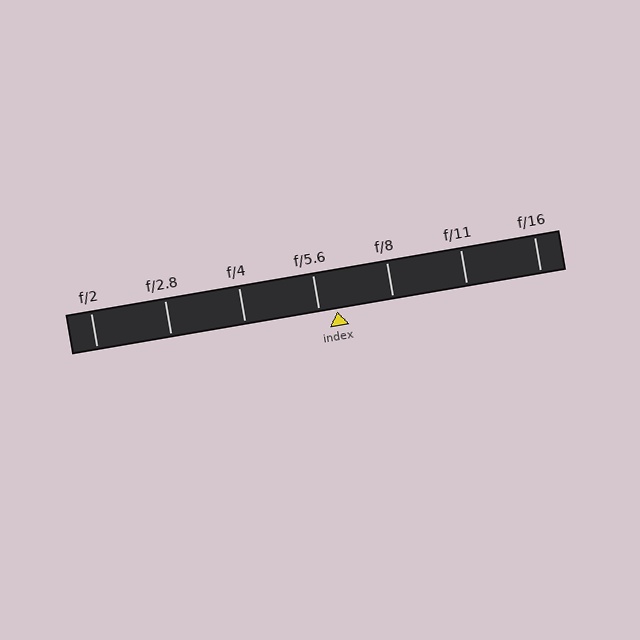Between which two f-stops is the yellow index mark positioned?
The index mark is between f/5.6 and f/8.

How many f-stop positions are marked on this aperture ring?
There are 7 f-stop positions marked.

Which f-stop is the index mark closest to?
The index mark is closest to f/5.6.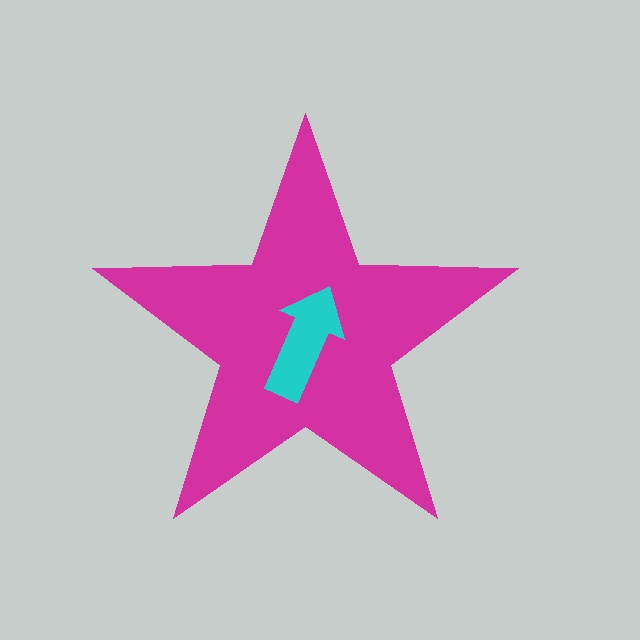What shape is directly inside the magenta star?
The cyan arrow.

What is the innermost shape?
The cyan arrow.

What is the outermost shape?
The magenta star.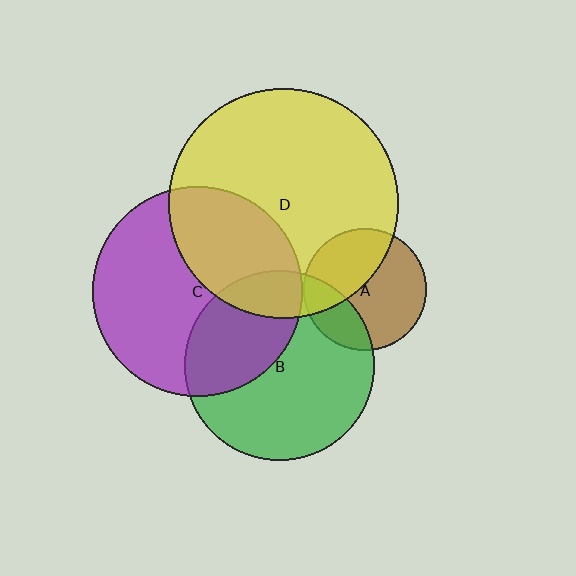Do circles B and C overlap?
Yes.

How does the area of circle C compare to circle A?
Approximately 2.9 times.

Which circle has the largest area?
Circle D (yellow).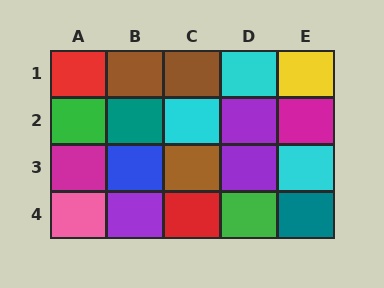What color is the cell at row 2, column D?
Purple.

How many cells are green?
2 cells are green.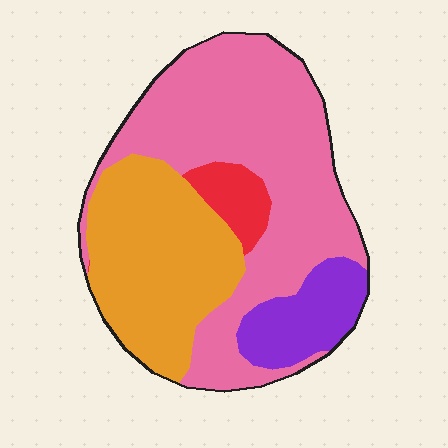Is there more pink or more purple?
Pink.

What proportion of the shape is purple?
Purple covers about 10% of the shape.